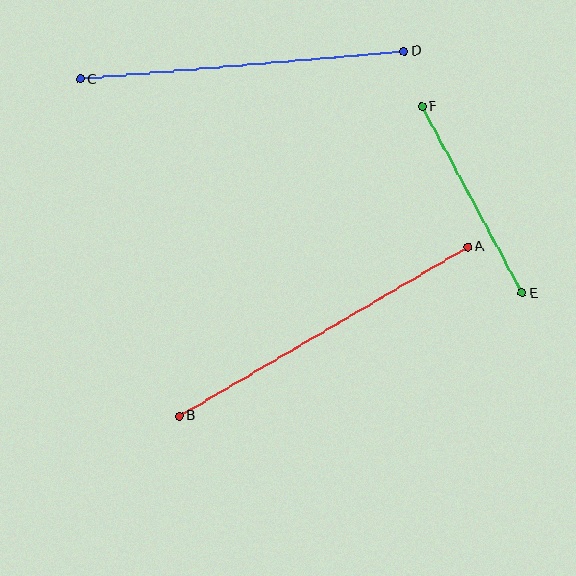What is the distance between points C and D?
The distance is approximately 325 pixels.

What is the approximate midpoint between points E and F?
The midpoint is at approximately (472, 200) pixels.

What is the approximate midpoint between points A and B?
The midpoint is at approximately (323, 331) pixels.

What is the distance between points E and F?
The distance is approximately 212 pixels.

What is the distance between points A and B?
The distance is approximately 334 pixels.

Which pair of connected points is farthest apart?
Points A and B are farthest apart.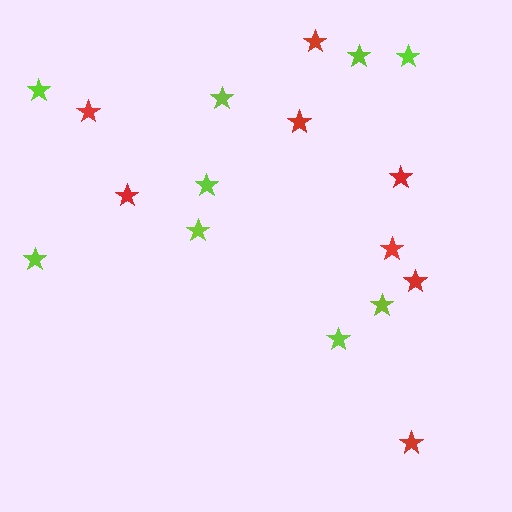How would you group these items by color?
There are 2 groups: one group of lime stars (9) and one group of red stars (8).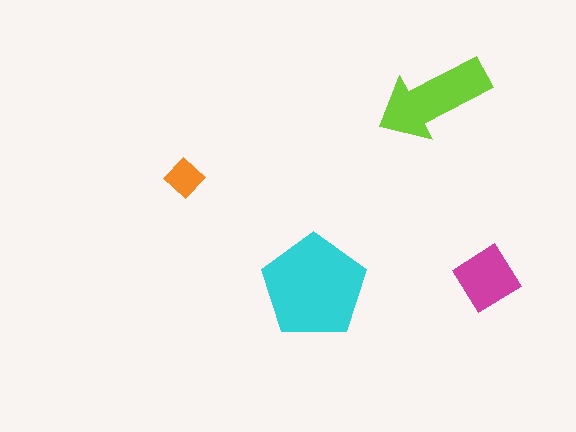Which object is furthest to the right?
The magenta diamond is rightmost.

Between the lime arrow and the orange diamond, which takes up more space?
The lime arrow.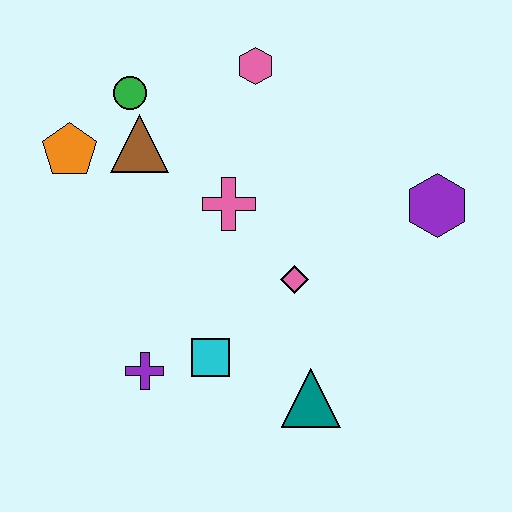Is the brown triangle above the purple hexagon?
Yes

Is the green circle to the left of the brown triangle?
Yes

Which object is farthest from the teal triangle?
The green circle is farthest from the teal triangle.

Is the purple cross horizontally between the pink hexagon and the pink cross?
No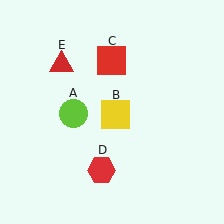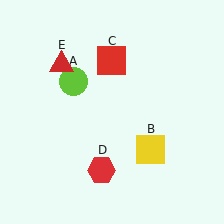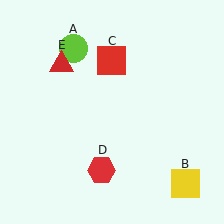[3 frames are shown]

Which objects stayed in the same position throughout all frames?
Red square (object C) and red hexagon (object D) and red triangle (object E) remained stationary.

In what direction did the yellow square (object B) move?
The yellow square (object B) moved down and to the right.